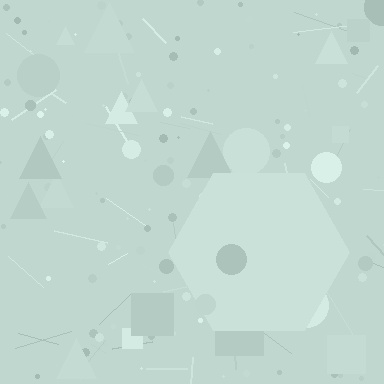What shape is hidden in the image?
A hexagon is hidden in the image.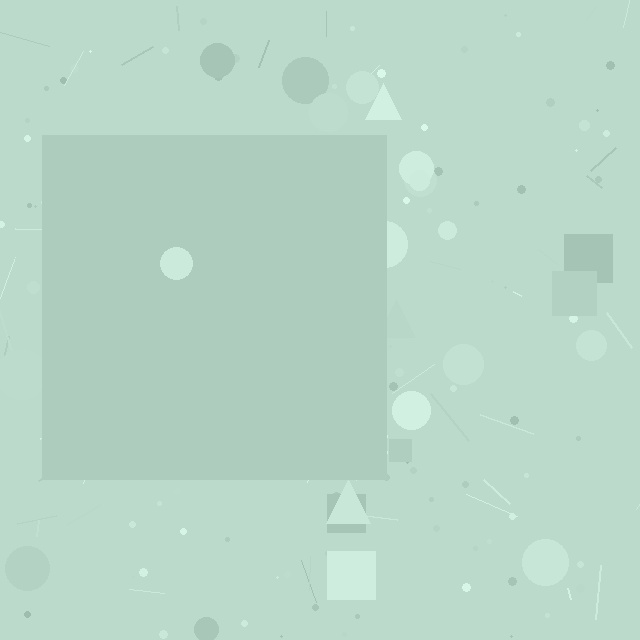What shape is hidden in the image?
A square is hidden in the image.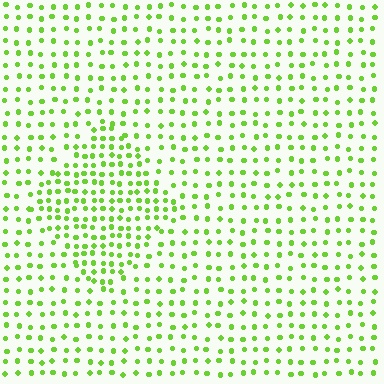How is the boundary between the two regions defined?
The boundary is defined by a change in element density (approximately 1.8x ratio). All elements are the same color, size, and shape.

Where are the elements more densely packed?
The elements are more densely packed inside the diamond boundary.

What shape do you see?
I see a diamond.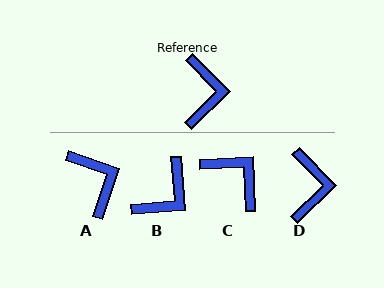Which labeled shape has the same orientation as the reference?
D.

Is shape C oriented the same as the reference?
No, it is off by about 49 degrees.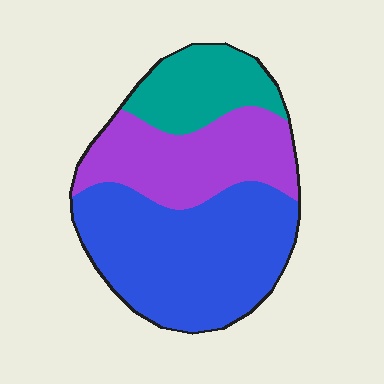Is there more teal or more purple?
Purple.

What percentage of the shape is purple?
Purple takes up between a quarter and a half of the shape.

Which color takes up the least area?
Teal, at roughly 20%.